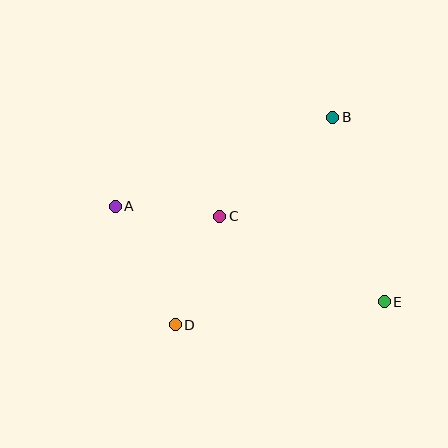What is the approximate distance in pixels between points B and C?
The distance between B and C is approximately 150 pixels.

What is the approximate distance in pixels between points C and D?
The distance between C and D is approximately 117 pixels.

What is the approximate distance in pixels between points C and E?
The distance between C and E is approximately 185 pixels.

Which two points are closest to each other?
Points A and C are closest to each other.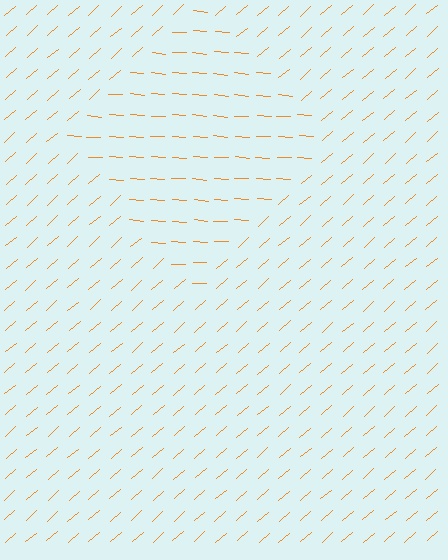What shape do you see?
I see a diamond.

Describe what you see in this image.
The image is filled with small orange line segments. A diamond region in the image has lines oriented differently from the surrounding lines, creating a visible texture boundary.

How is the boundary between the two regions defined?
The boundary is defined purely by a change in line orientation (approximately 45 degrees difference). All lines are the same color and thickness.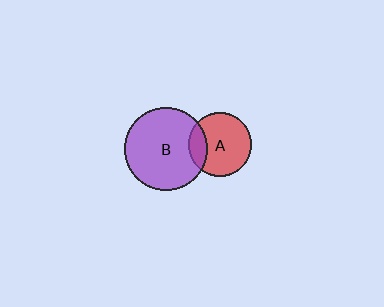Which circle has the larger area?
Circle B (purple).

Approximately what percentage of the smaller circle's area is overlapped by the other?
Approximately 20%.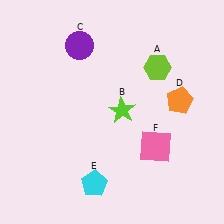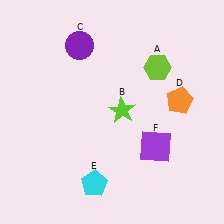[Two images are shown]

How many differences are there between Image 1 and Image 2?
There is 1 difference between the two images.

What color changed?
The square (F) changed from pink in Image 1 to purple in Image 2.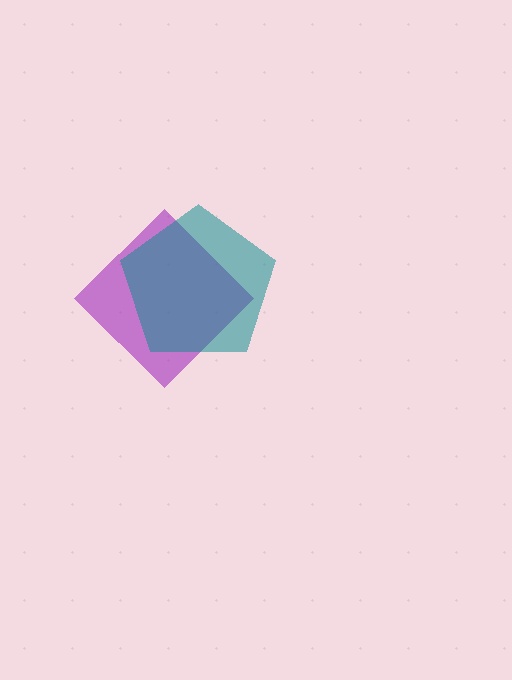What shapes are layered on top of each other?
The layered shapes are: a purple diamond, a teal pentagon.